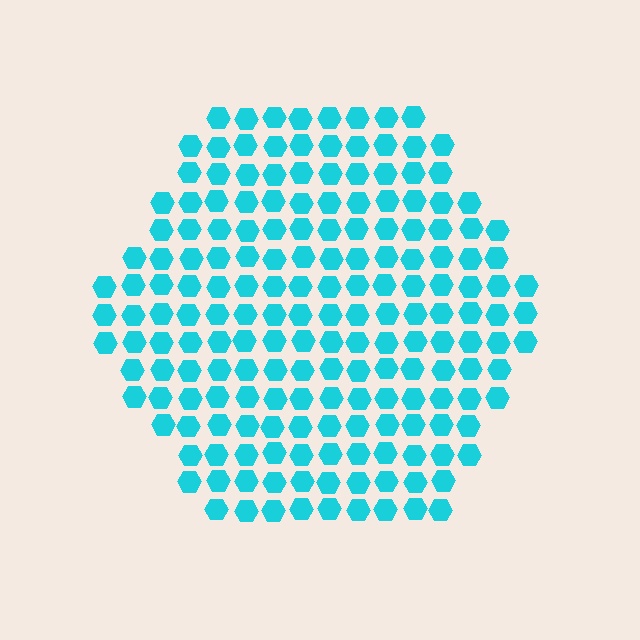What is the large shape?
The large shape is a hexagon.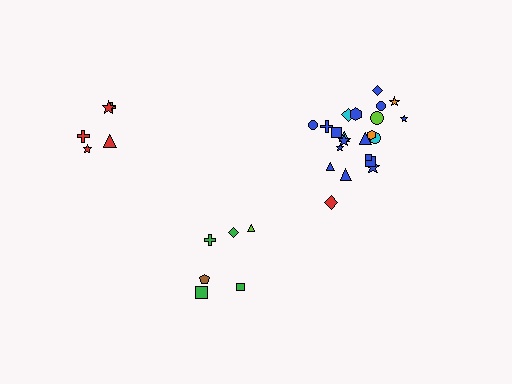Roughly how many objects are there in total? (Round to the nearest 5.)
Roughly 35 objects in total.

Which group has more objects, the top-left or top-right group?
The top-right group.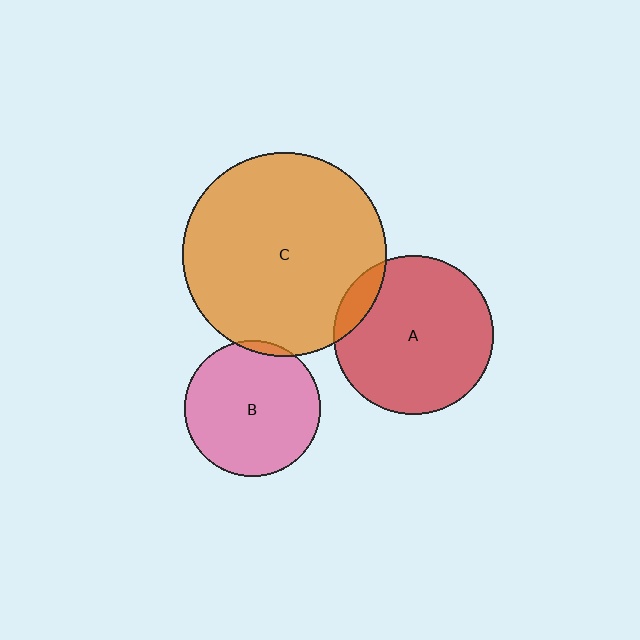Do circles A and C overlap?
Yes.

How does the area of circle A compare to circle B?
Approximately 1.4 times.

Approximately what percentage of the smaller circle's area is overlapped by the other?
Approximately 10%.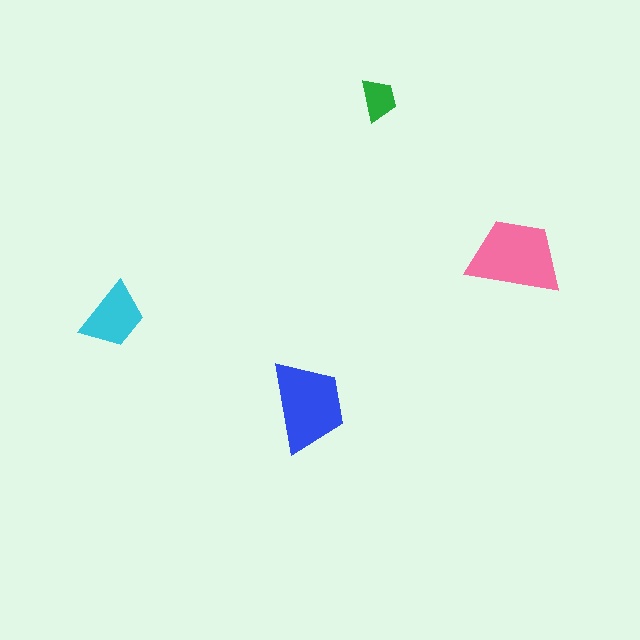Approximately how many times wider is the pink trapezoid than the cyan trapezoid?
About 1.5 times wider.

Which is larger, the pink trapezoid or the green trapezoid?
The pink one.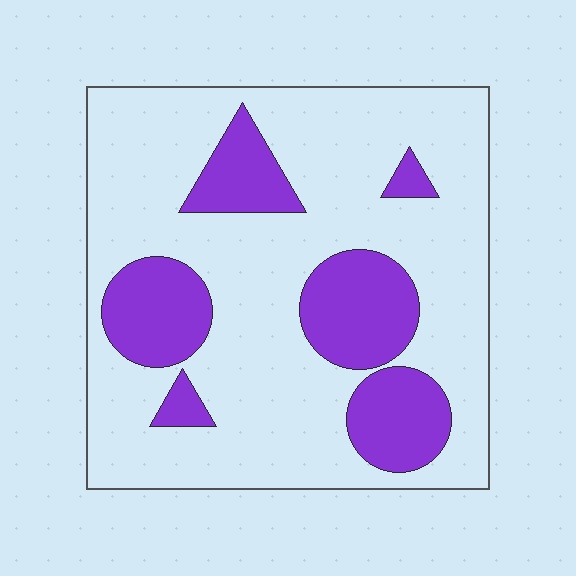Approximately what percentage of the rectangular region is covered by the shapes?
Approximately 25%.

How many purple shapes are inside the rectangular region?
6.